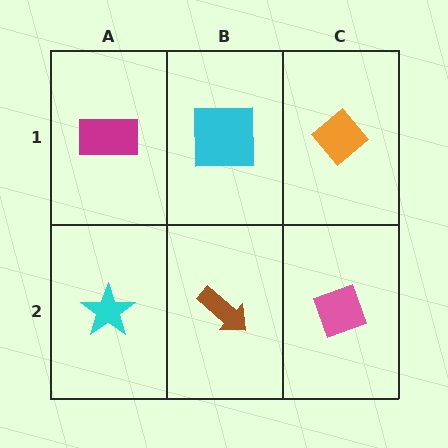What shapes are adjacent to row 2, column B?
A cyan square (row 1, column B), a cyan star (row 2, column A), a pink diamond (row 2, column C).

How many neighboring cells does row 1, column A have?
2.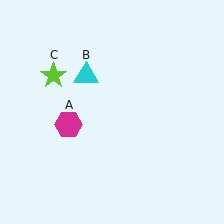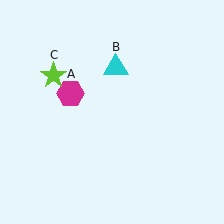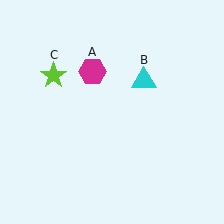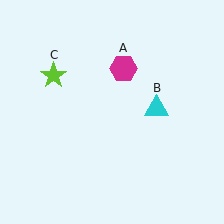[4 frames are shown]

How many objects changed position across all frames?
2 objects changed position: magenta hexagon (object A), cyan triangle (object B).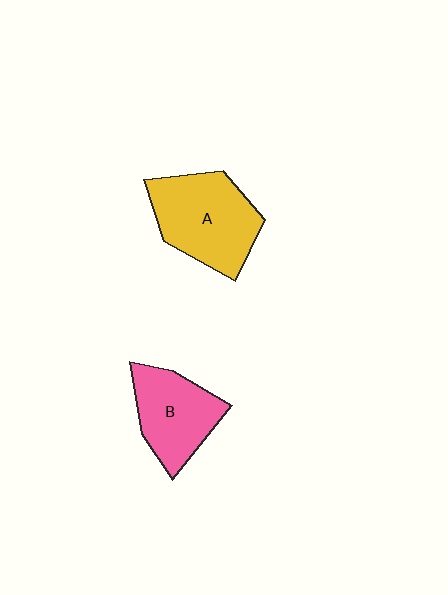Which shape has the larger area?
Shape A (yellow).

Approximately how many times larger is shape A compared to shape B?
Approximately 1.3 times.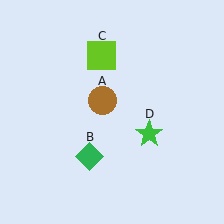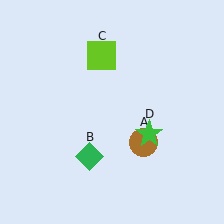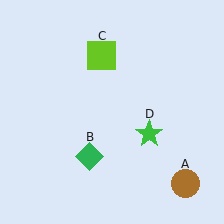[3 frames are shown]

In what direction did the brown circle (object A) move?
The brown circle (object A) moved down and to the right.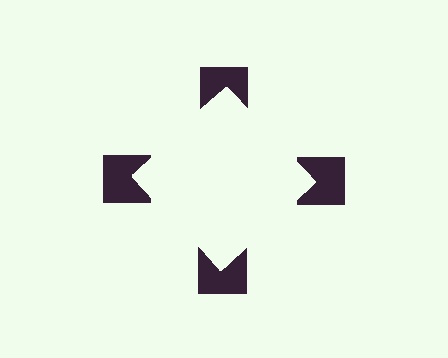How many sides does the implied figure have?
4 sides.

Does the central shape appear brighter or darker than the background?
It typically appears slightly brighter than the background, even though no actual brightness change is drawn.